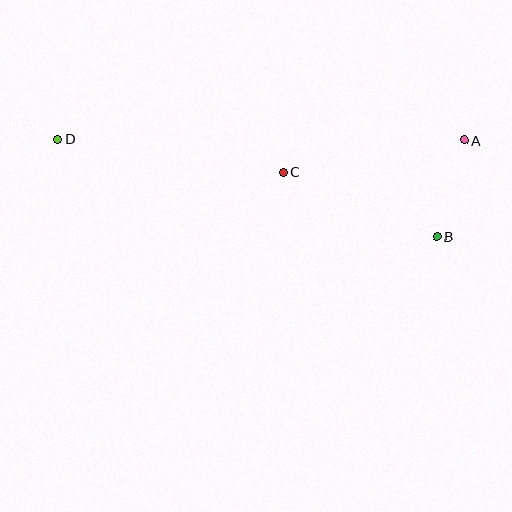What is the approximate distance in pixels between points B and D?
The distance between B and D is approximately 391 pixels.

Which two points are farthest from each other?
Points A and D are farthest from each other.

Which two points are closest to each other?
Points A and B are closest to each other.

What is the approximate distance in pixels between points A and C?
The distance between A and C is approximately 184 pixels.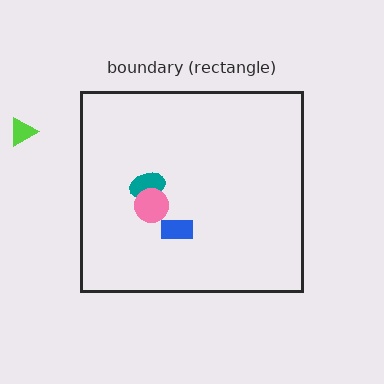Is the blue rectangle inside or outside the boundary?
Inside.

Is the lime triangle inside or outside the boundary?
Outside.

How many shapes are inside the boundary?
3 inside, 1 outside.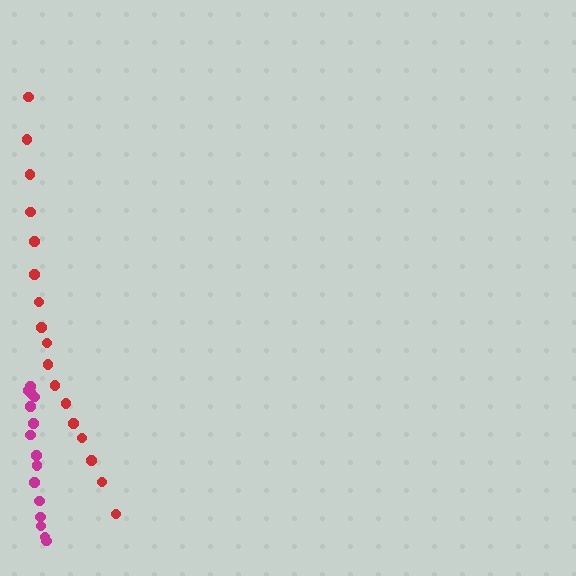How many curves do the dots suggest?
There are 2 distinct paths.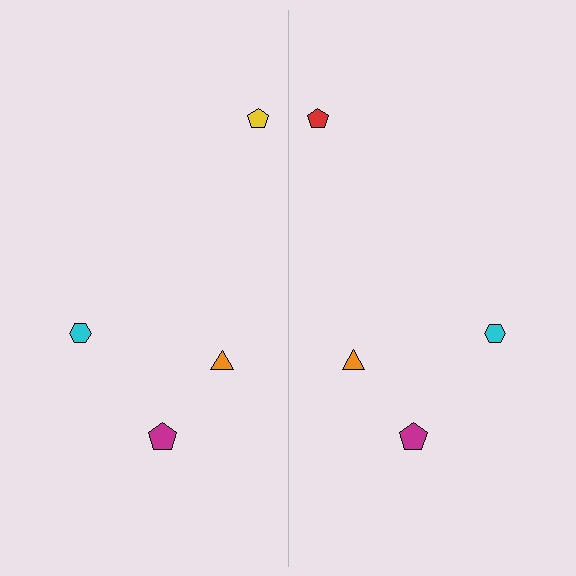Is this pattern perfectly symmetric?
No, the pattern is not perfectly symmetric. The red pentagon on the right side breaks the symmetry — its mirror counterpart is yellow.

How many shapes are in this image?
There are 8 shapes in this image.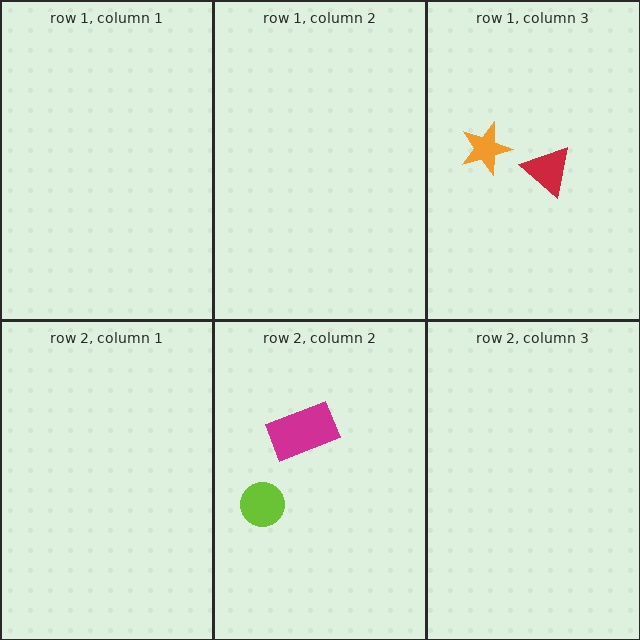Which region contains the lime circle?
The row 2, column 2 region.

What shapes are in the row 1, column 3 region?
The orange star, the red triangle.